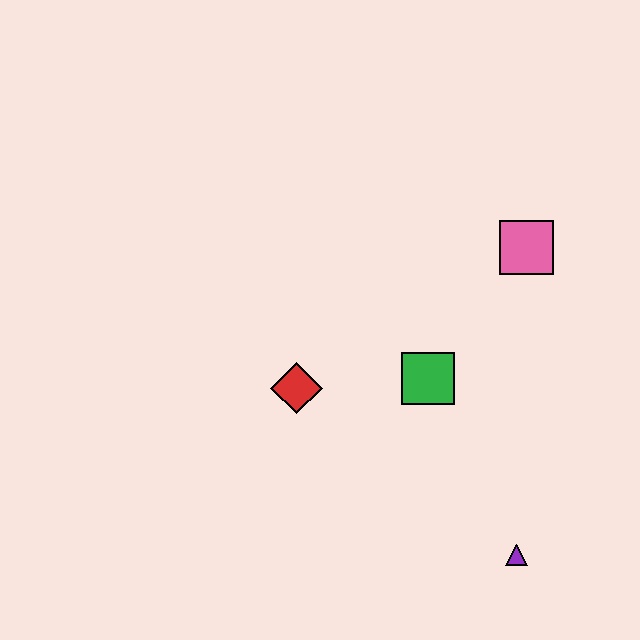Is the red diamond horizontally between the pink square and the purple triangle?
No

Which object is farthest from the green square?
The purple triangle is farthest from the green square.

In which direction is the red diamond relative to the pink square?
The red diamond is to the left of the pink square.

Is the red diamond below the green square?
Yes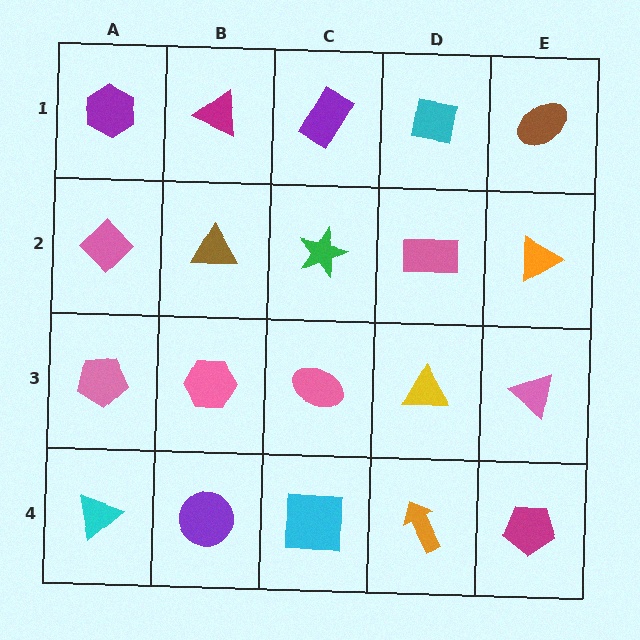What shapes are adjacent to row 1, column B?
A brown triangle (row 2, column B), a purple hexagon (row 1, column A), a purple rectangle (row 1, column C).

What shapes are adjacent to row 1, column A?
A pink diamond (row 2, column A), a magenta triangle (row 1, column B).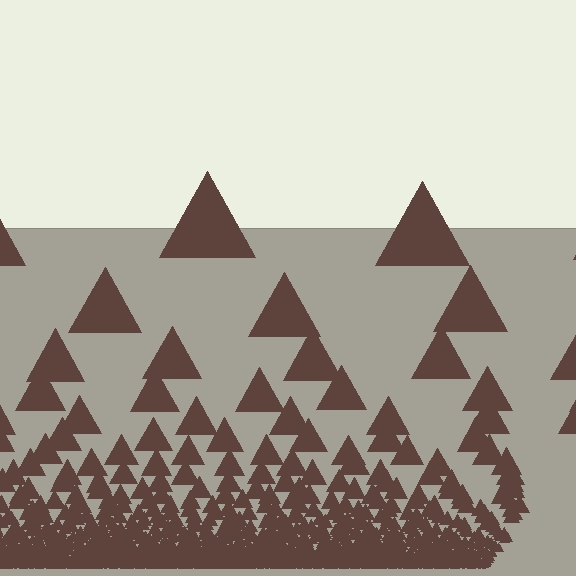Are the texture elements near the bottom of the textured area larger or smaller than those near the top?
Smaller. The gradient is inverted — elements near the bottom are smaller and denser.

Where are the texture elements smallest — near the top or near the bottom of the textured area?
Near the bottom.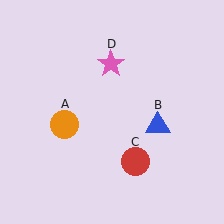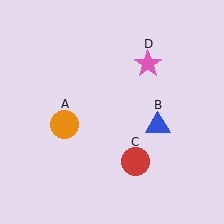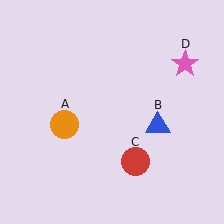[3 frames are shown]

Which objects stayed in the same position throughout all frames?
Orange circle (object A) and blue triangle (object B) and red circle (object C) remained stationary.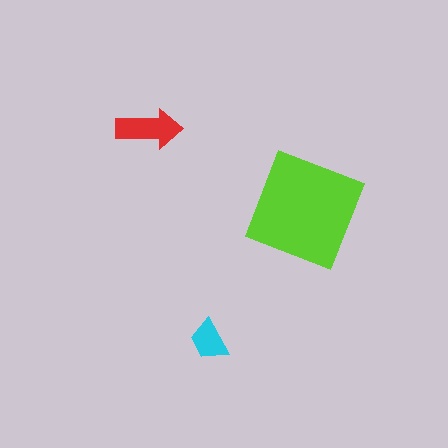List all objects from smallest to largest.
The cyan trapezoid, the red arrow, the lime square.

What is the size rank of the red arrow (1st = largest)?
2nd.